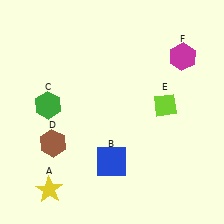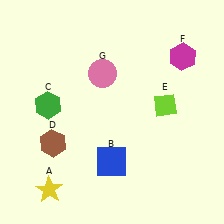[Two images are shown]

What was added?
A pink circle (G) was added in Image 2.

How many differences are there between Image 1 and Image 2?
There is 1 difference between the two images.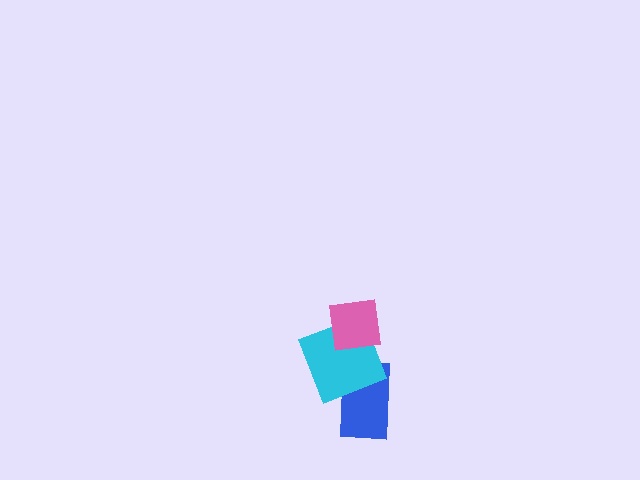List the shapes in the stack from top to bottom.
From top to bottom: the pink square, the cyan square, the blue rectangle.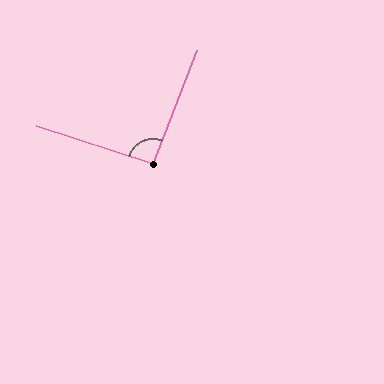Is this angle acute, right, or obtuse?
It is approximately a right angle.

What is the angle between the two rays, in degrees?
Approximately 94 degrees.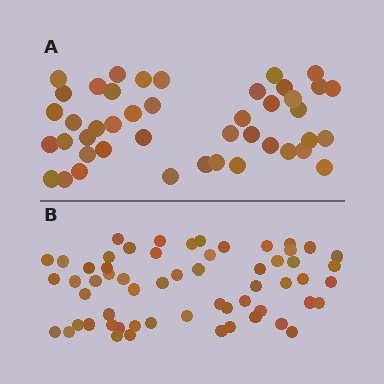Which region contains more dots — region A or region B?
Region B (the bottom region) has more dots.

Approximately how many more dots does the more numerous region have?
Region B has approximately 15 more dots than region A.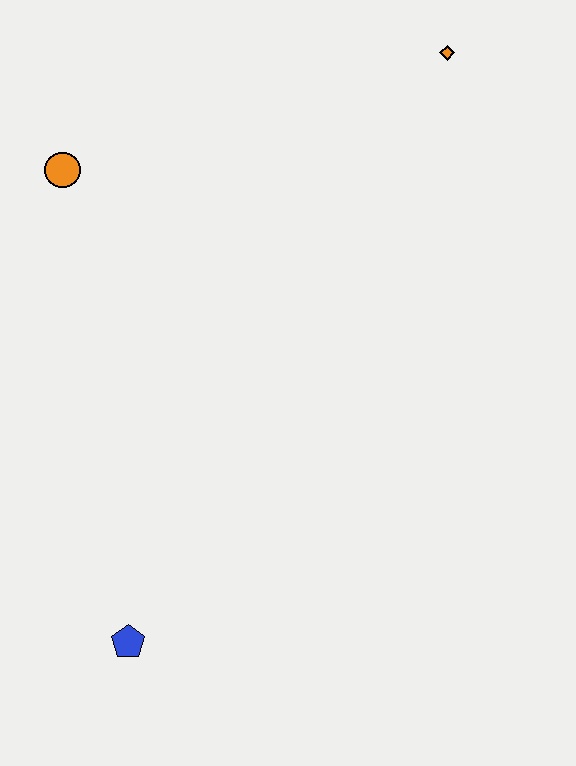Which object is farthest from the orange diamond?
The blue pentagon is farthest from the orange diamond.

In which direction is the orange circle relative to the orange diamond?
The orange circle is to the left of the orange diamond.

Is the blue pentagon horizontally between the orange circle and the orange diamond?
Yes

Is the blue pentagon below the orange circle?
Yes